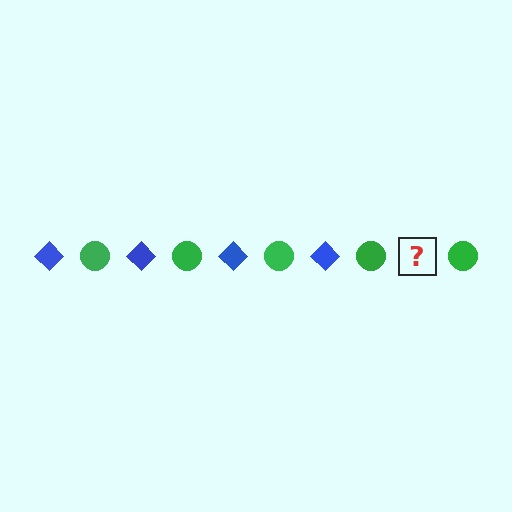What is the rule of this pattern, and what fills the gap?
The rule is that the pattern alternates between blue diamond and green circle. The gap should be filled with a blue diamond.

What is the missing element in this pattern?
The missing element is a blue diamond.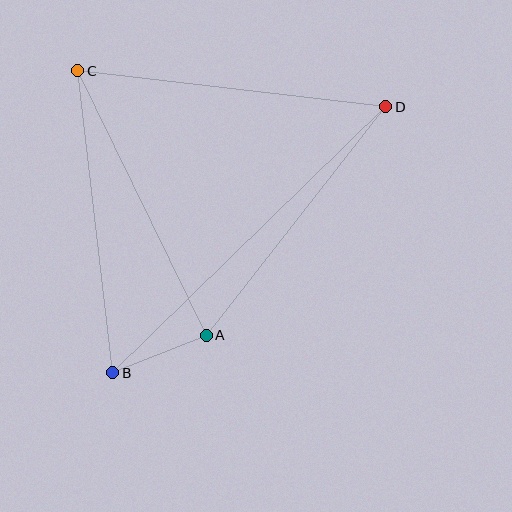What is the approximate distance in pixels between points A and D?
The distance between A and D is approximately 291 pixels.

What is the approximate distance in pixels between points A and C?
The distance between A and C is approximately 294 pixels.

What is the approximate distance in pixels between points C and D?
The distance between C and D is approximately 310 pixels.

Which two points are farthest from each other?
Points B and D are farthest from each other.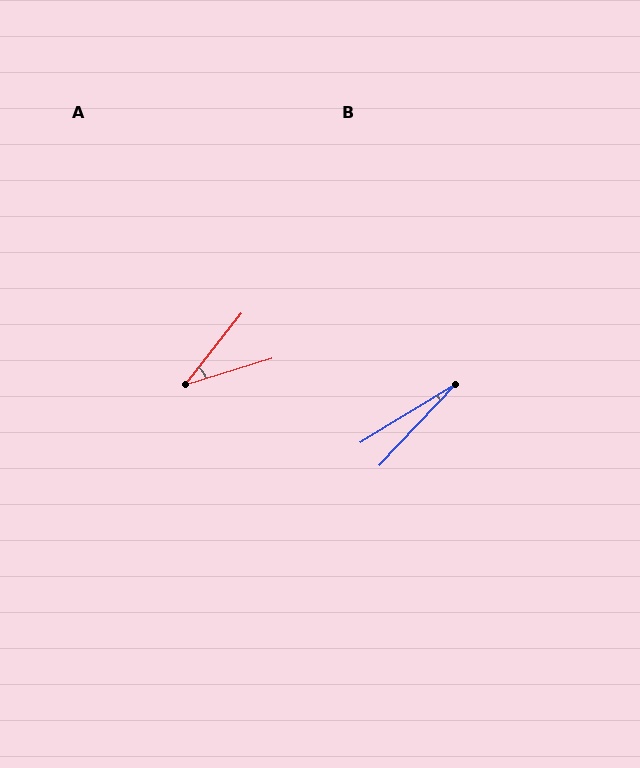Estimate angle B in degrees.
Approximately 15 degrees.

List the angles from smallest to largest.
B (15°), A (35°).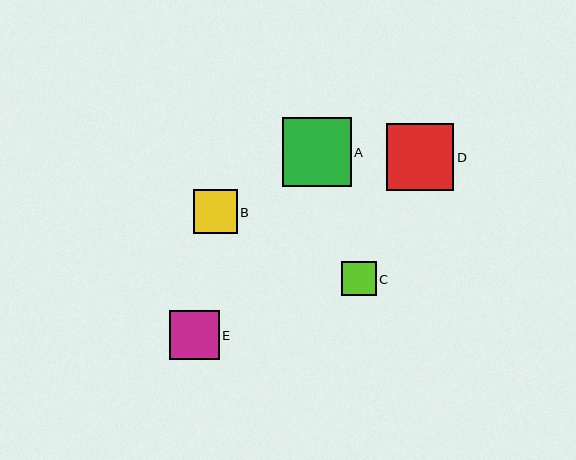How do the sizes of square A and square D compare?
Square A and square D are approximately the same size.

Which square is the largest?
Square A is the largest with a size of approximately 69 pixels.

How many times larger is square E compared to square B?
Square E is approximately 1.1 times the size of square B.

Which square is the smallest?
Square C is the smallest with a size of approximately 34 pixels.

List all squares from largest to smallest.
From largest to smallest: A, D, E, B, C.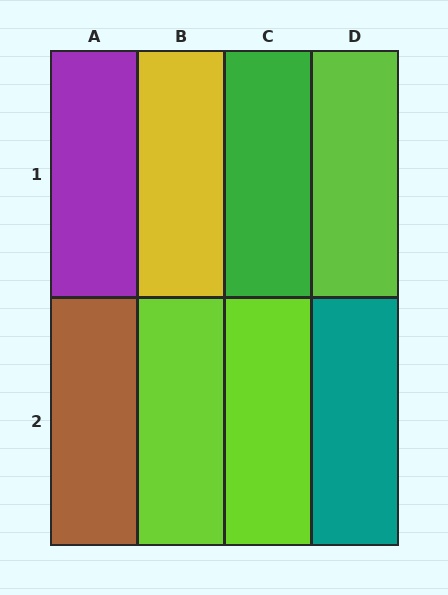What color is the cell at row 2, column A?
Brown.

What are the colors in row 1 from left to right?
Purple, yellow, green, lime.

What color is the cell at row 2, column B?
Lime.